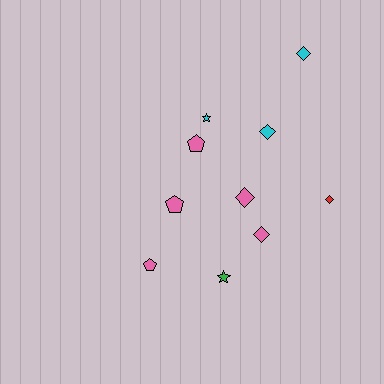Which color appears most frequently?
Pink, with 5 objects.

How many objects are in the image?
There are 10 objects.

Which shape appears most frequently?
Diamond, with 5 objects.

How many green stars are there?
There is 1 green star.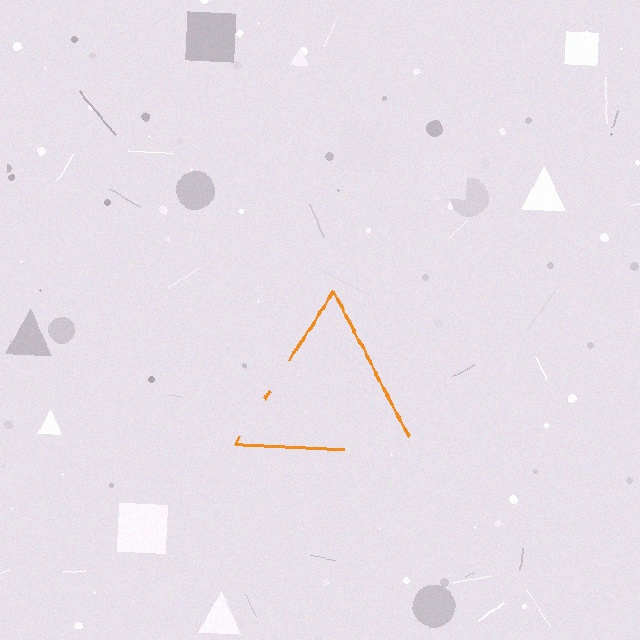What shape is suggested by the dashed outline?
The dashed outline suggests a triangle.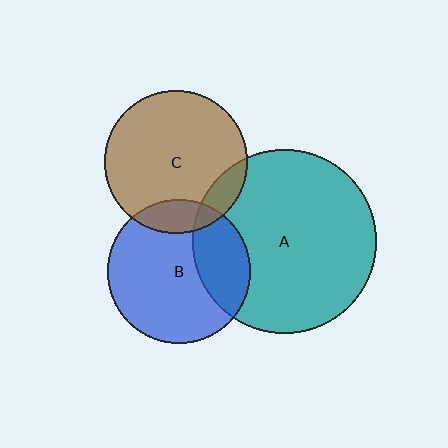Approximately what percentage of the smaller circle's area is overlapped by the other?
Approximately 15%.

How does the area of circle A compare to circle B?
Approximately 1.6 times.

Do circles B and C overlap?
Yes.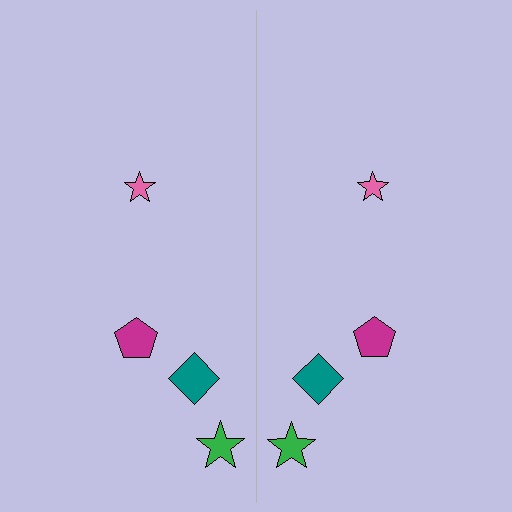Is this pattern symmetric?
Yes, this pattern has bilateral (reflection) symmetry.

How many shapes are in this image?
There are 8 shapes in this image.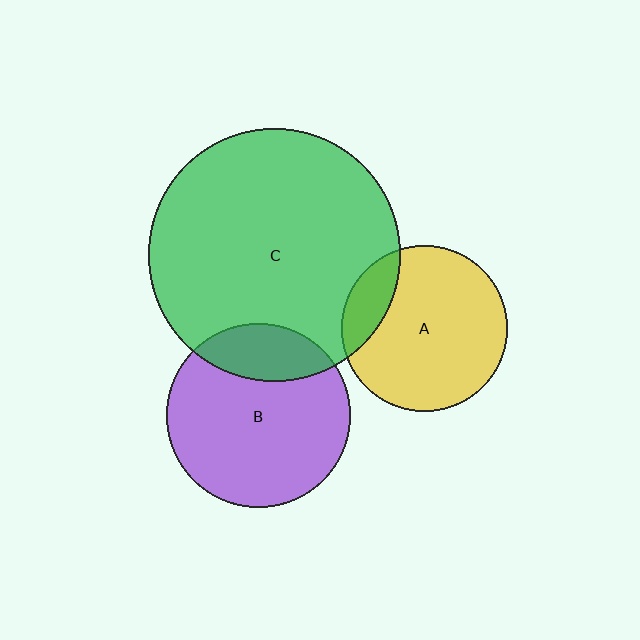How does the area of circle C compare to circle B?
Approximately 1.9 times.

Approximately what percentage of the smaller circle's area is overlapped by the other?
Approximately 15%.